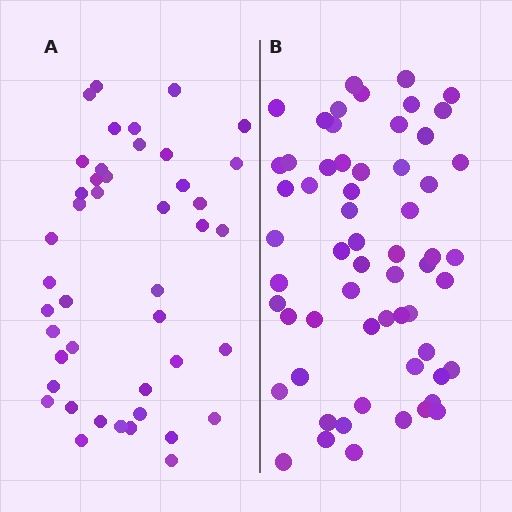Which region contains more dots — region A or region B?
Region B (the right region) has more dots.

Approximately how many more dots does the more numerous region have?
Region B has approximately 15 more dots than region A.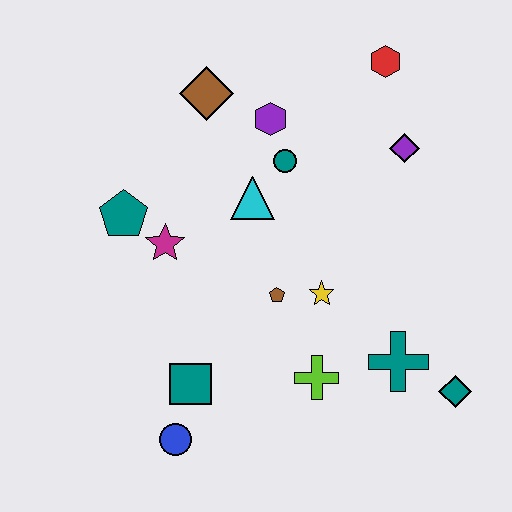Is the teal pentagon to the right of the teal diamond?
No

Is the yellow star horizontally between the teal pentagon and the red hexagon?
Yes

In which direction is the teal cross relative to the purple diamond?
The teal cross is below the purple diamond.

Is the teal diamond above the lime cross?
No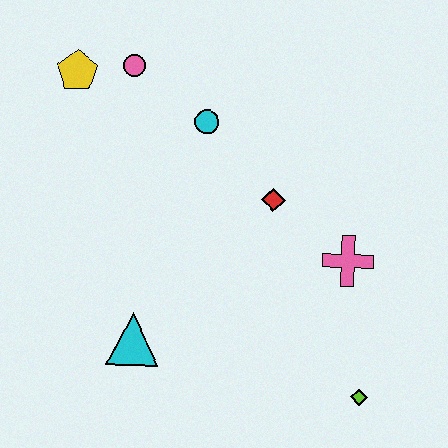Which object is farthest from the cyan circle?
The lime diamond is farthest from the cyan circle.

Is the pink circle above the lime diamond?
Yes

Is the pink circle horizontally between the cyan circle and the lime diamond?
No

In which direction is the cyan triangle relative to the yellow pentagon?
The cyan triangle is below the yellow pentagon.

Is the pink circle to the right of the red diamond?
No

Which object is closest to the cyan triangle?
The red diamond is closest to the cyan triangle.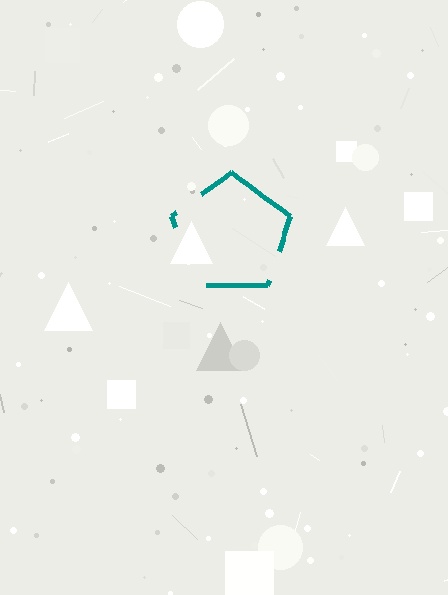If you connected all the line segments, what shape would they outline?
They would outline a pentagon.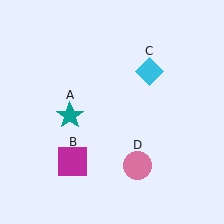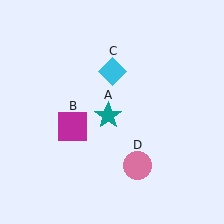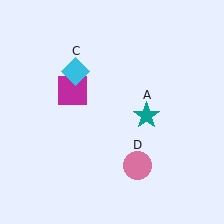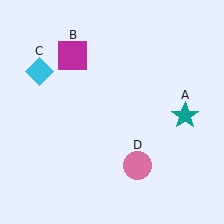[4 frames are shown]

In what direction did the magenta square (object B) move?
The magenta square (object B) moved up.